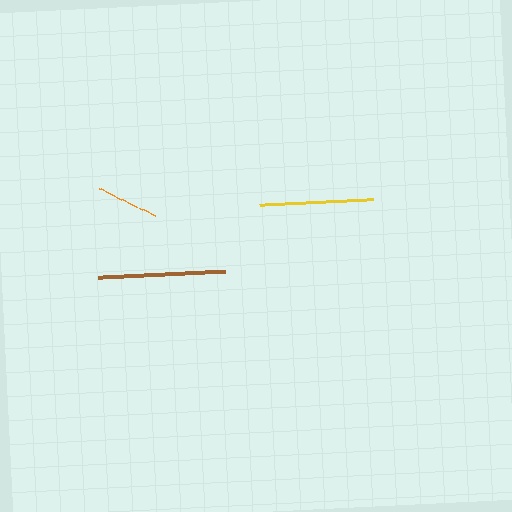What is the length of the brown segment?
The brown segment is approximately 127 pixels long.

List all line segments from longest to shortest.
From longest to shortest: brown, yellow, orange.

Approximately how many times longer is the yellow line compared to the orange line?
The yellow line is approximately 1.8 times the length of the orange line.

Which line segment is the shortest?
The orange line is the shortest at approximately 63 pixels.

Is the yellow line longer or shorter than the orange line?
The yellow line is longer than the orange line.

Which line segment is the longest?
The brown line is the longest at approximately 127 pixels.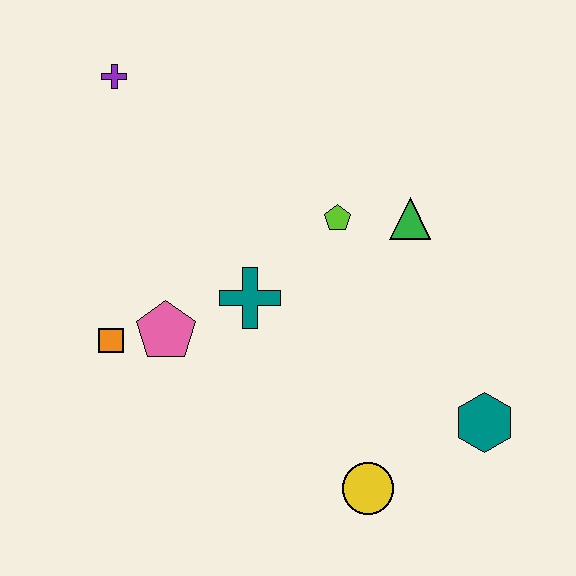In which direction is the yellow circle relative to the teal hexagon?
The yellow circle is to the left of the teal hexagon.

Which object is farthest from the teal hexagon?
The purple cross is farthest from the teal hexagon.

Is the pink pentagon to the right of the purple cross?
Yes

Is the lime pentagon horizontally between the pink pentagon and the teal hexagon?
Yes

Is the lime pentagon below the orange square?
No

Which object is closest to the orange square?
The pink pentagon is closest to the orange square.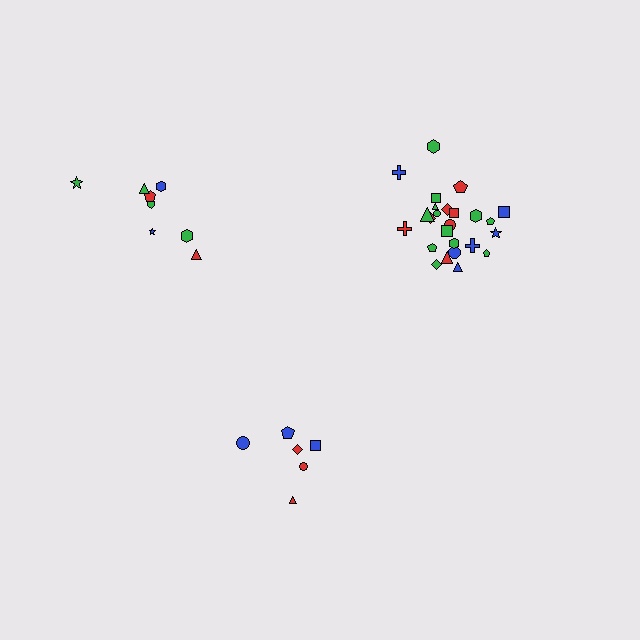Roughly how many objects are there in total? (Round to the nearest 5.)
Roughly 40 objects in total.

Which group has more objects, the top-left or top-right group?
The top-right group.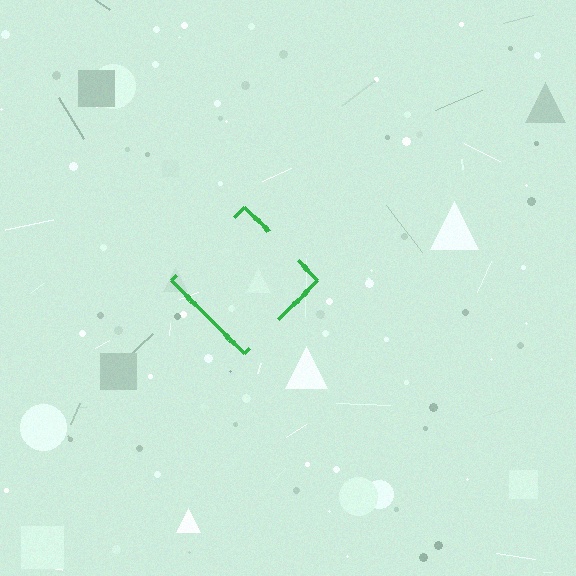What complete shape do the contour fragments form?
The contour fragments form a diamond.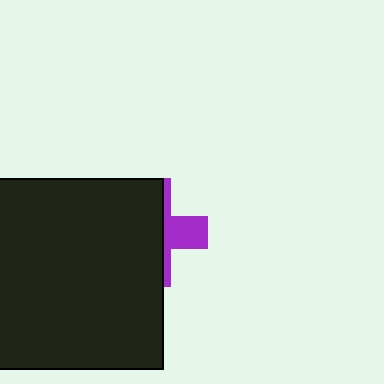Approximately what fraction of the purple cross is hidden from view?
Roughly 66% of the purple cross is hidden behind the black rectangle.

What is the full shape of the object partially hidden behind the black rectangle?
The partially hidden object is a purple cross.